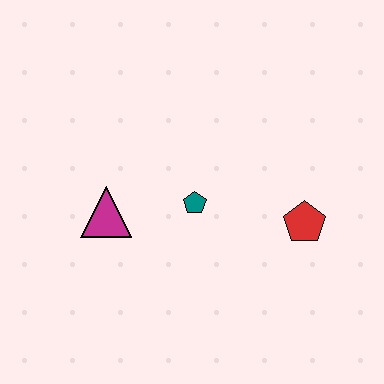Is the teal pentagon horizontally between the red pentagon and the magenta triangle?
Yes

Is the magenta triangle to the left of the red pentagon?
Yes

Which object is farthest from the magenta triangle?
The red pentagon is farthest from the magenta triangle.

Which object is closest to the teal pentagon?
The magenta triangle is closest to the teal pentagon.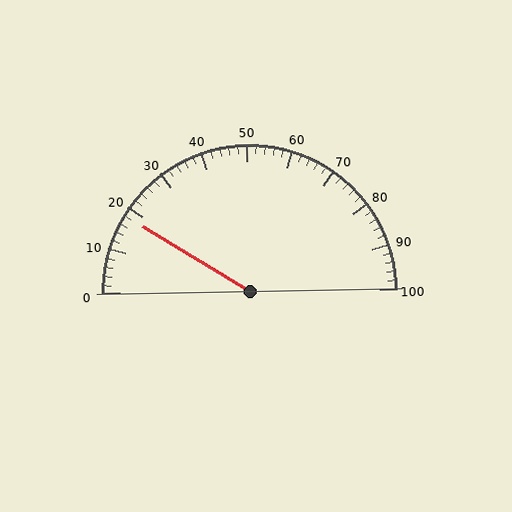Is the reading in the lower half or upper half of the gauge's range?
The reading is in the lower half of the range (0 to 100).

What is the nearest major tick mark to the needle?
The nearest major tick mark is 20.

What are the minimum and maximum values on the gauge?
The gauge ranges from 0 to 100.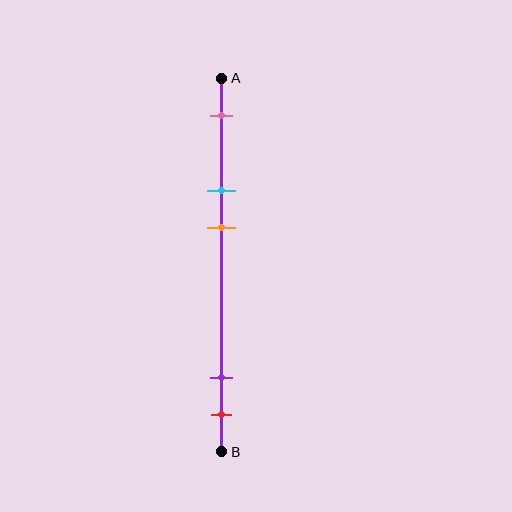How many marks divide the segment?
There are 5 marks dividing the segment.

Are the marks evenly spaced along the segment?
No, the marks are not evenly spaced.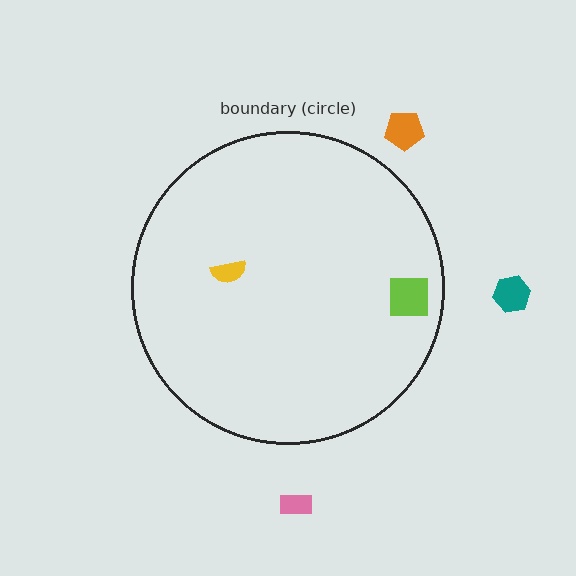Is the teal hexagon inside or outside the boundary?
Outside.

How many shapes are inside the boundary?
2 inside, 3 outside.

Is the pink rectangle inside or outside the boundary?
Outside.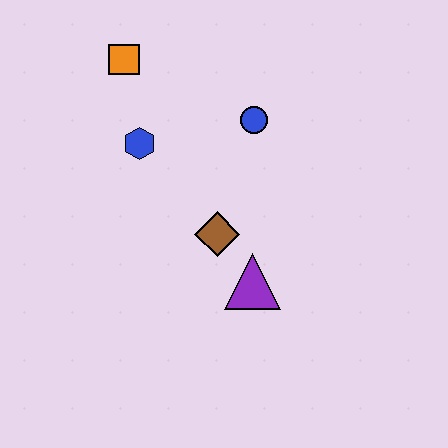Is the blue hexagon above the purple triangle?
Yes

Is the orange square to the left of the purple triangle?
Yes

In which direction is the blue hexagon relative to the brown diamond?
The blue hexagon is above the brown diamond.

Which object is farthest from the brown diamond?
The orange square is farthest from the brown diamond.